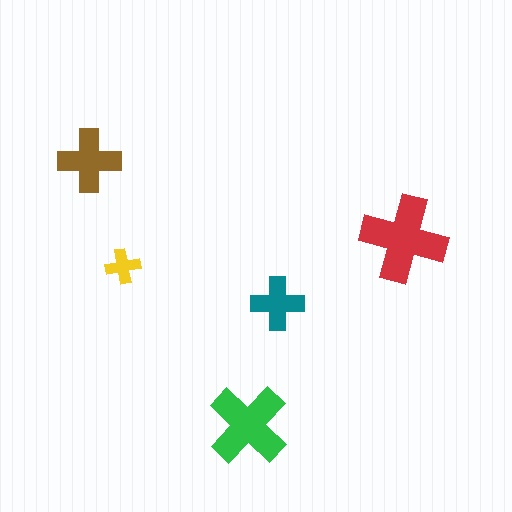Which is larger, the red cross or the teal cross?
The red one.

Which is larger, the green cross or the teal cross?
The green one.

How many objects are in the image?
There are 5 objects in the image.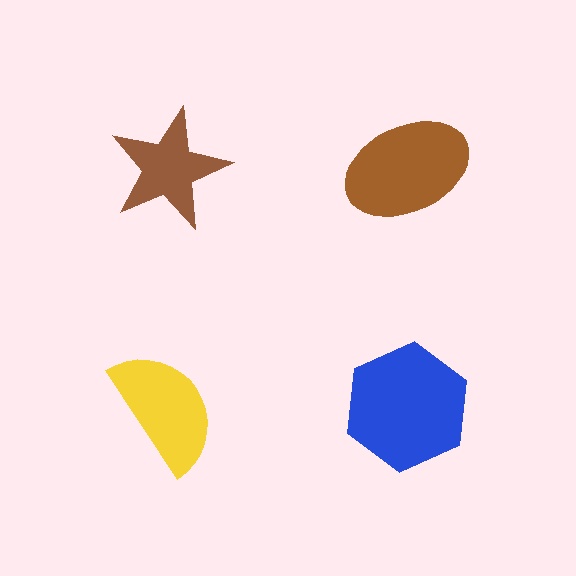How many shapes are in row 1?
2 shapes.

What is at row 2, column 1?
A yellow semicircle.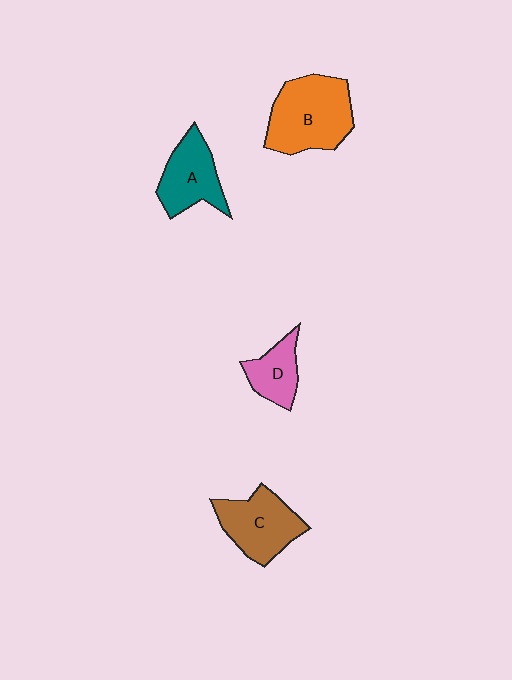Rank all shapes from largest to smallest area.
From largest to smallest: B (orange), C (brown), A (teal), D (pink).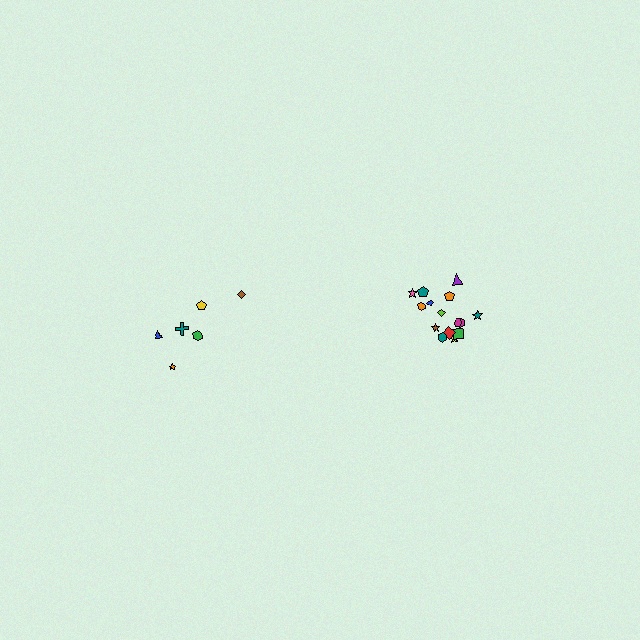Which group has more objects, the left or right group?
The right group.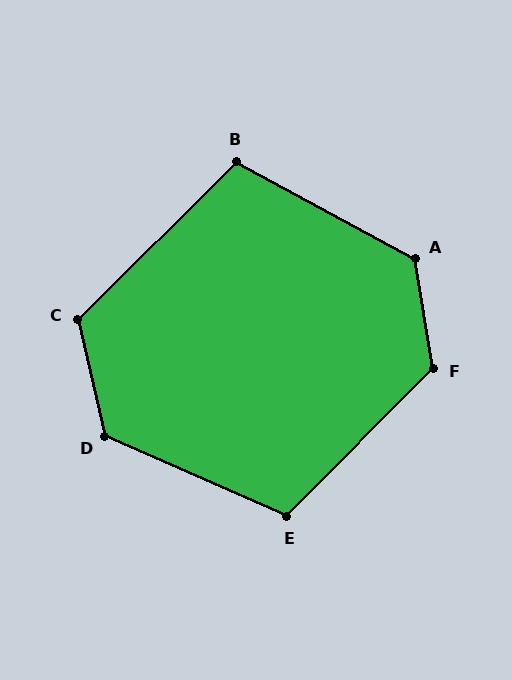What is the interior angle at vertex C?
Approximately 122 degrees (obtuse).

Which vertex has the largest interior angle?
A, at approximately 127 degrees.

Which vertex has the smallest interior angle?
B, at approximately 107 degrees.